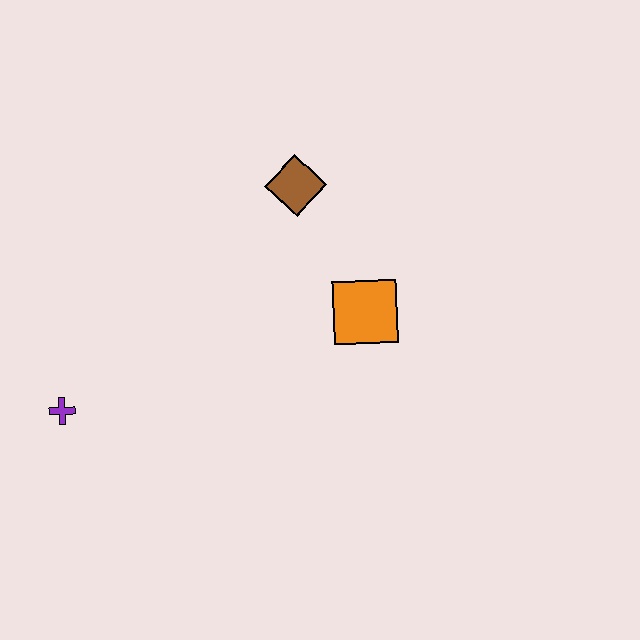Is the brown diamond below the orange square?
No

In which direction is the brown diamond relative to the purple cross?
The brown diamond is to the right of the purple cross.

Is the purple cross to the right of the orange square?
No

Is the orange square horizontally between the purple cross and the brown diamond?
No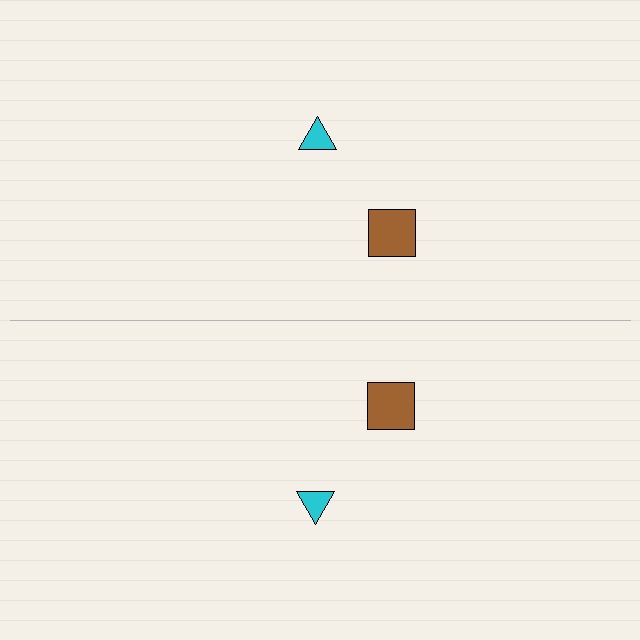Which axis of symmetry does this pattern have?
The pattern has a horizontal axis of symmetry running through the center of the image.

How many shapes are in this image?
There are 4 shapes in this image.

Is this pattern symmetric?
Yes, this pattern has bilateral (reflection) symmetry.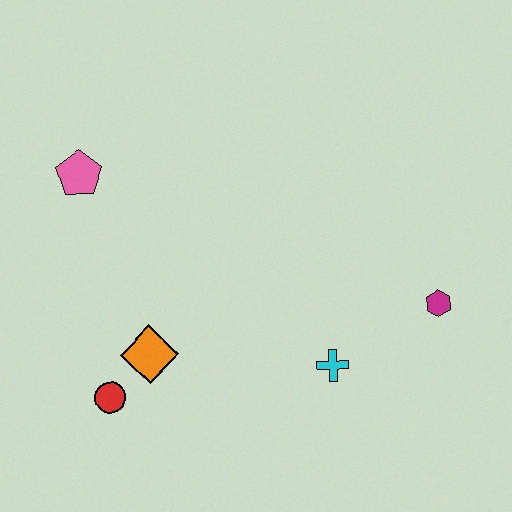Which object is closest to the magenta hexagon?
The cyan cross is closest to the magenta hexagon.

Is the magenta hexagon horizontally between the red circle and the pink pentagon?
No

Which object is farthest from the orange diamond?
The magenta hexagon is farthest from the orange diamond.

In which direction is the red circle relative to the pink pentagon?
The red circle is below the pink pentagon.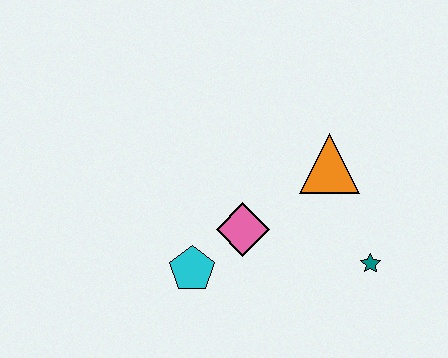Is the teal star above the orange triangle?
No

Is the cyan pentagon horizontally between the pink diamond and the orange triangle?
No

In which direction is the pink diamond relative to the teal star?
The pink diamond is to the left of the teal star.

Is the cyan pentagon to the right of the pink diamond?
No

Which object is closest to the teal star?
The orange triangle is closest to the teal star.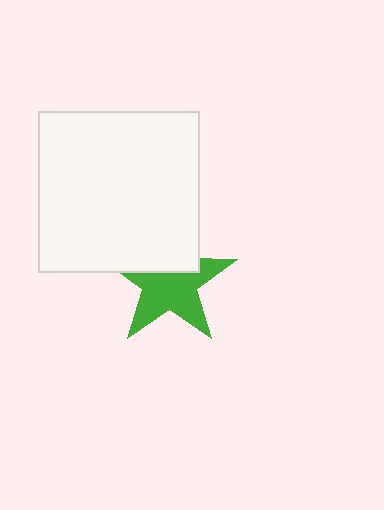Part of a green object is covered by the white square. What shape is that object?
It is a star.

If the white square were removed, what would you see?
You would see the complete green star.